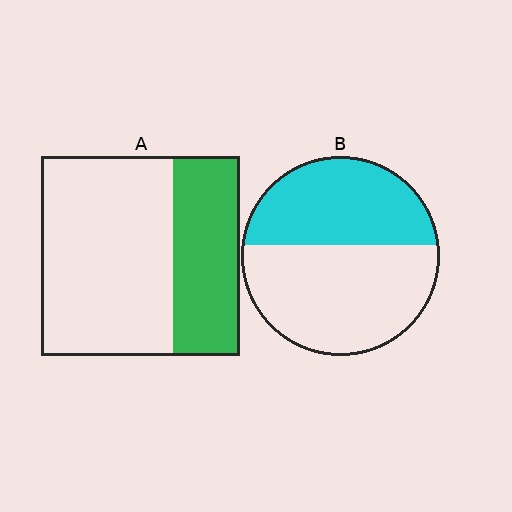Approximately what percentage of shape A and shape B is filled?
A is approximately 35% and B is approximately 45%.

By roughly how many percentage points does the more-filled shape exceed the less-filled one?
By roughly 10 percentage points (B over A).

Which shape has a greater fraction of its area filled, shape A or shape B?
Shape B.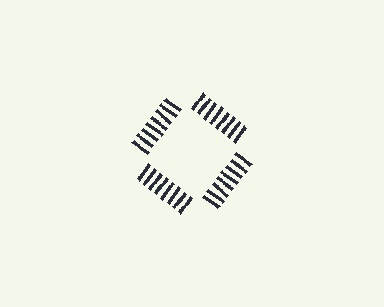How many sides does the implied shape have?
4 sides — the line-ends trace a square.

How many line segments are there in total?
32 — 8 along each of the 4 edges.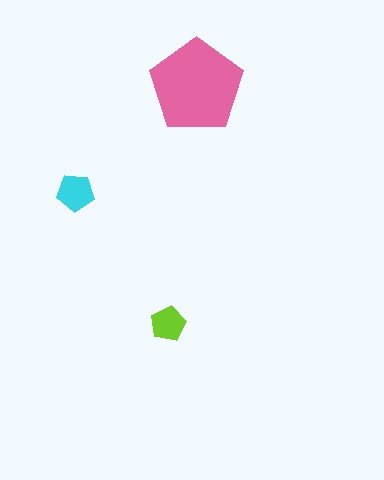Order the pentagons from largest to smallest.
the pink one, the cyan one, the lime one.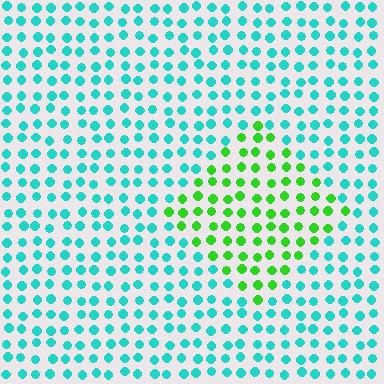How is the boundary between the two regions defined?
The boundary is defined purely by a slight shift in hue (about 59 degrees). Spacing, size, and orientation are identical on both sides.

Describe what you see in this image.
The image is filled with small cyan elements in a uniform arrangement. A diamond-shaped region is visible where the elements are tinted to a slightly different hue, forming a subtle color boundary.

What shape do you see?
I see a diamond.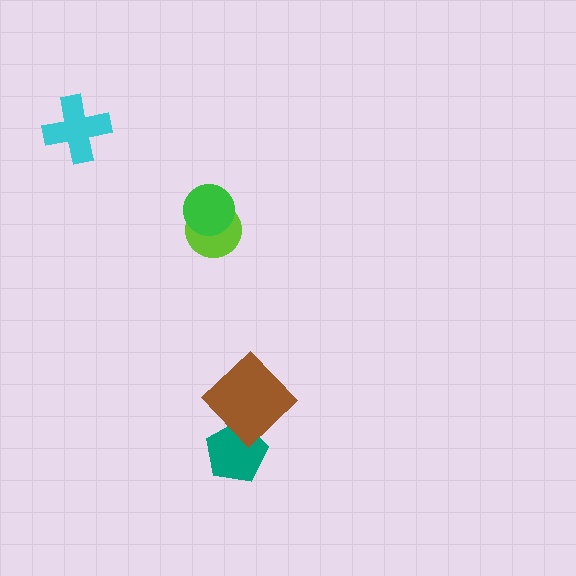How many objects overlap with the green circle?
1 object overlaps with the green circle.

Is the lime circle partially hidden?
Yes, it is partially covered by another shape.